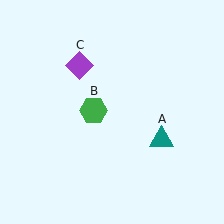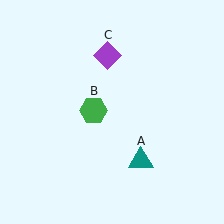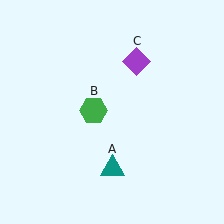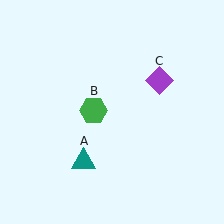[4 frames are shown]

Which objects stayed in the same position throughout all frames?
Green hexagon (object B) remained stationary.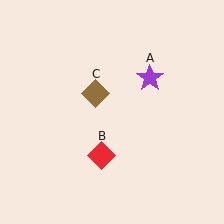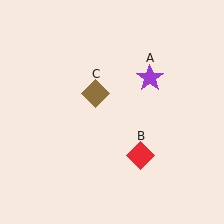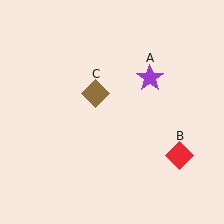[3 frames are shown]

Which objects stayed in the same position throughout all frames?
Purple star (object A) and brown diamond (object C) remained stationary.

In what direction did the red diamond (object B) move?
The red diamond (object B) moved right.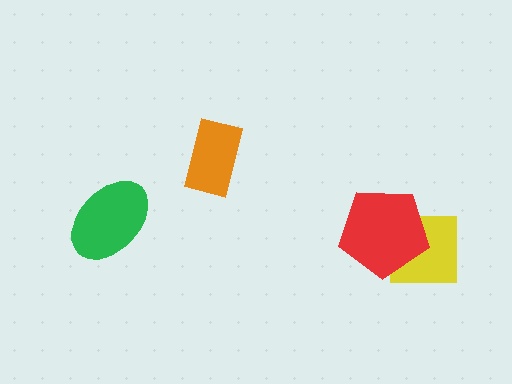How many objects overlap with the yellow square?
1 object overlaps with the yellow square.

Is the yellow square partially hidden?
Yes, it is partially covered by another shape.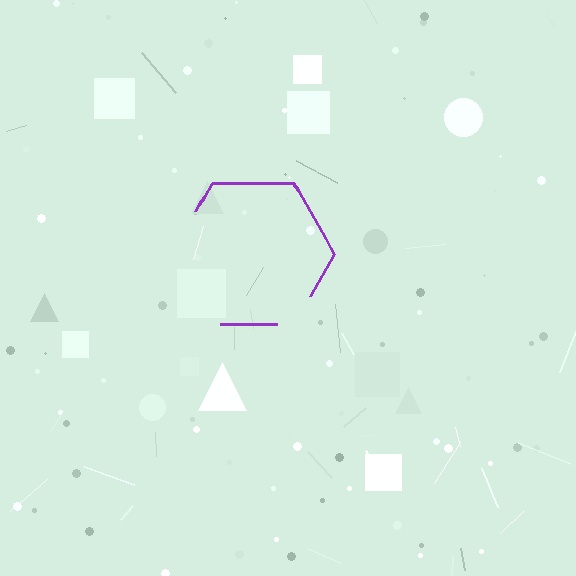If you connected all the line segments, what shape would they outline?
They would outline a hexagon.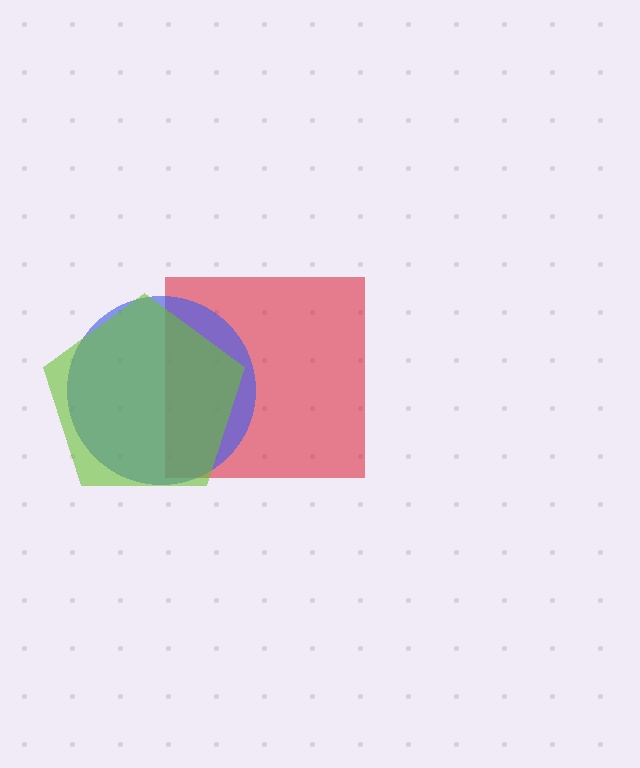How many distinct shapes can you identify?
There are 3 distinct shapes: a red square, a blue circle, a lime pentagon.